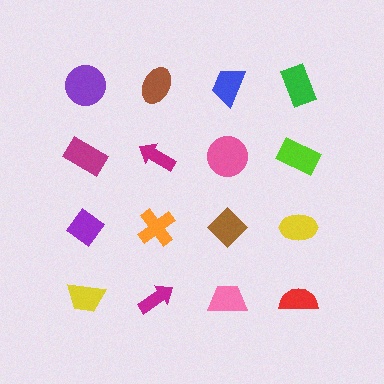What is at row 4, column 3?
A pink trapezoid.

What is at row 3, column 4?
A yellow ellipse.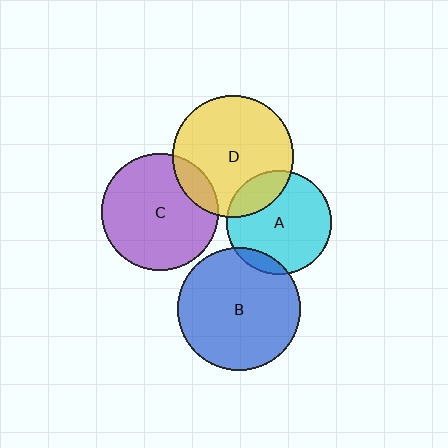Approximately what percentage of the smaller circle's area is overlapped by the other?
Approximately 20%.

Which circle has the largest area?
Circle B (blue).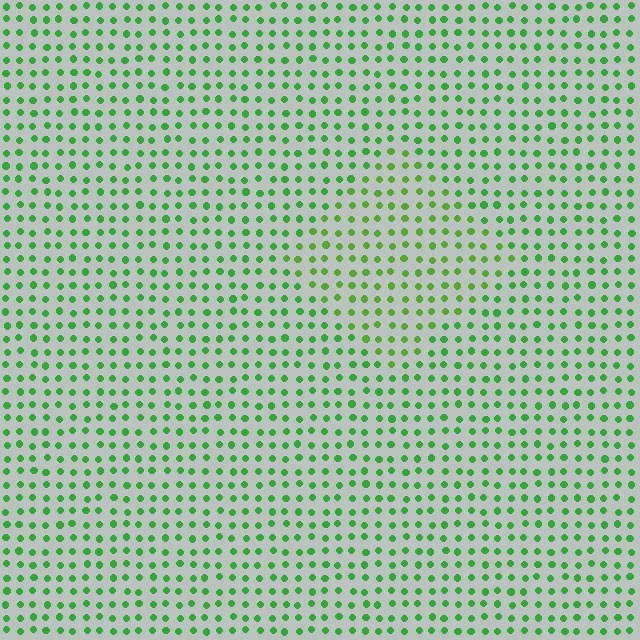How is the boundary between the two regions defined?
The boundary is defined purely by a slight shift in hue (about 23 degrees). Spacing, size, and orientation are identical on both sides.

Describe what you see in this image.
The image is filled with small green elements in a uniform arrangement. A diamond-shaped region is visible where the elements are tinted to a slightly different hue, forming a subtle color boundary.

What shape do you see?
I see a diamond.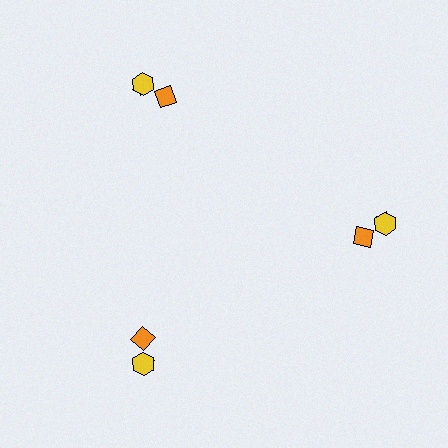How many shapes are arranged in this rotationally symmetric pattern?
There are 9 shapes, arranged in 3 groups of 3.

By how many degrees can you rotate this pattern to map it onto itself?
The pattern maps onto itself every 120 degrees of rotation.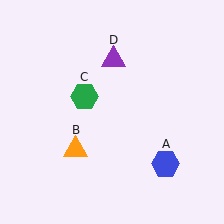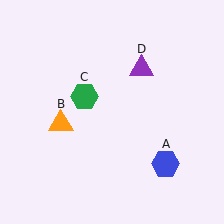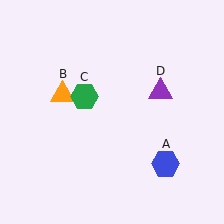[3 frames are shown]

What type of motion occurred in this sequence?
The orange triangle (object B), purple triangle (object D) rotated clockwise around the center of the scene.